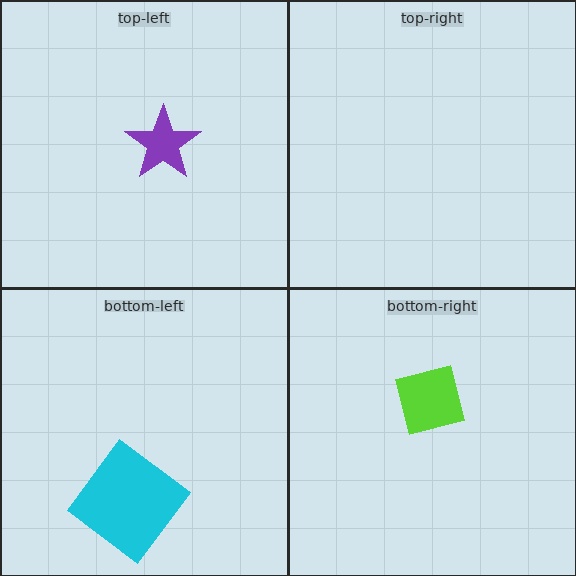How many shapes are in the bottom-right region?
1.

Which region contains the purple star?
The top-left region.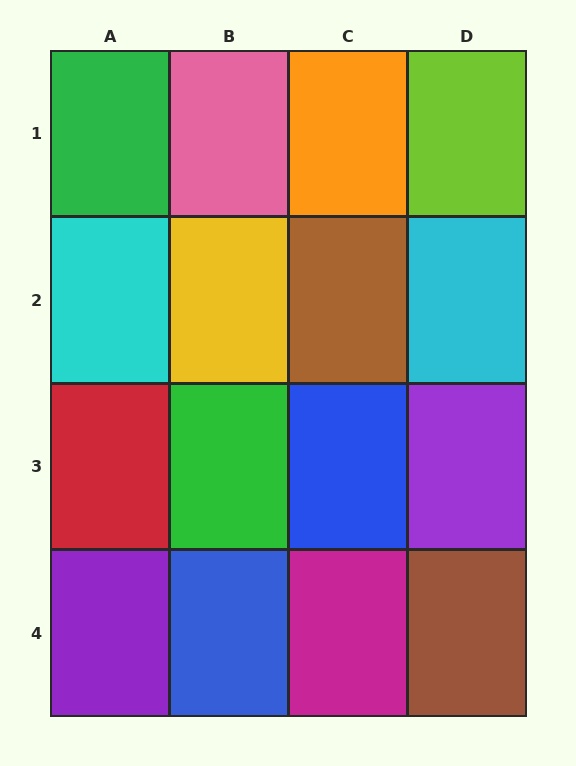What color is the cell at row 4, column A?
Purple.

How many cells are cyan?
2 cells are cyan.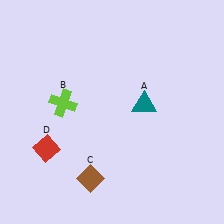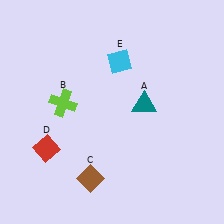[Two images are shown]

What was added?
A cyan diamond (E) was added in Image 2.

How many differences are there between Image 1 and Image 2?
There is 1 difference between the two images.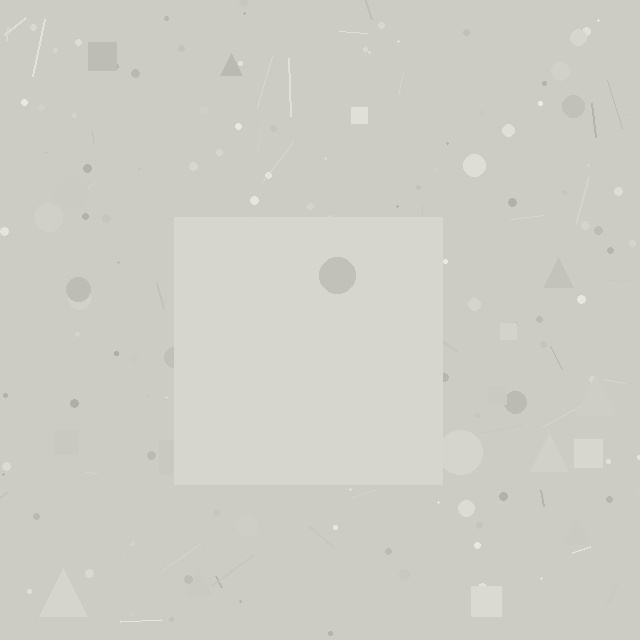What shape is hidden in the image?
A square is hidden in the image.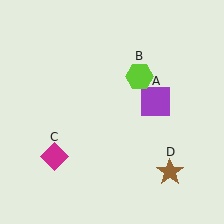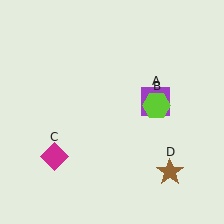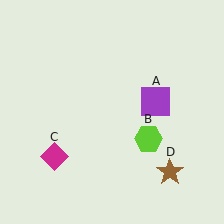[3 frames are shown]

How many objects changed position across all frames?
1 object changed position: lime hexagon (object B).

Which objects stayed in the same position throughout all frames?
Purple square (object A) and magenta diamond (object C) and brown star (object D) remained stationary.